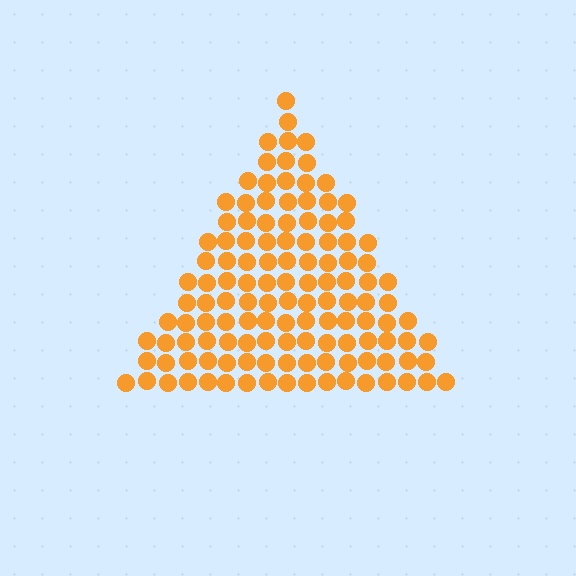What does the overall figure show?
The overall figure shows a triangle.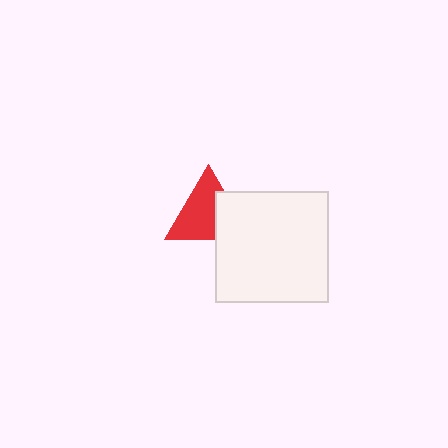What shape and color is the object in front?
The object in front is a white rectangle.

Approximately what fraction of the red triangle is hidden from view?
Roughly 33% of the red triangle is hidden behind the white rectangle.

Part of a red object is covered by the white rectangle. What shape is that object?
It is a triangle.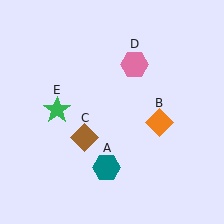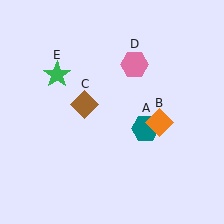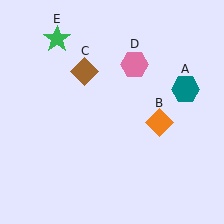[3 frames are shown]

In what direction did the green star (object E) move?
The green star (object E) moved up.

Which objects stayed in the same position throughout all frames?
Orange diamond (object B) and pink hexagon (object D) remained stationary.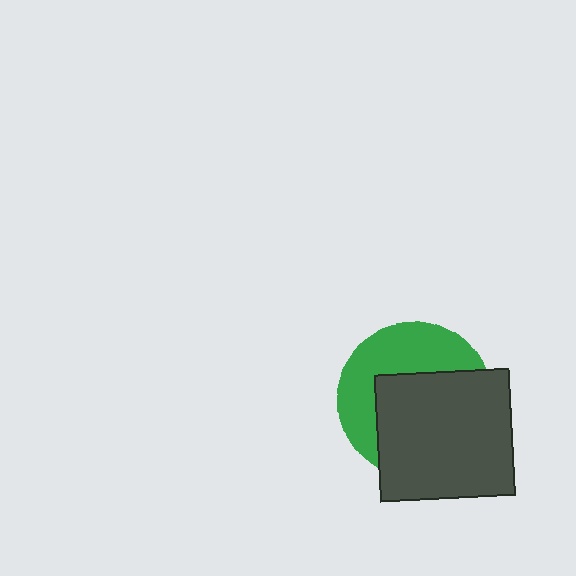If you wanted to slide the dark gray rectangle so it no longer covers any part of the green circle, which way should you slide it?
Slide it toward the lower-right — that is the most direct way to separate the two shapes.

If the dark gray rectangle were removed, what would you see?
You would see the complete green circle.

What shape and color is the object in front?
The object in front is a dark gray rectangle.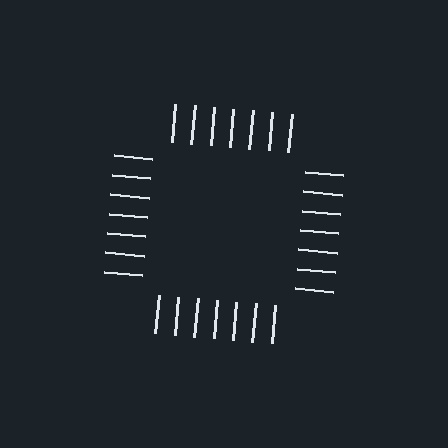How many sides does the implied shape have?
4 sides — the line-ends trace a square.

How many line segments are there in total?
28 — 7 along each of the 4 edges.